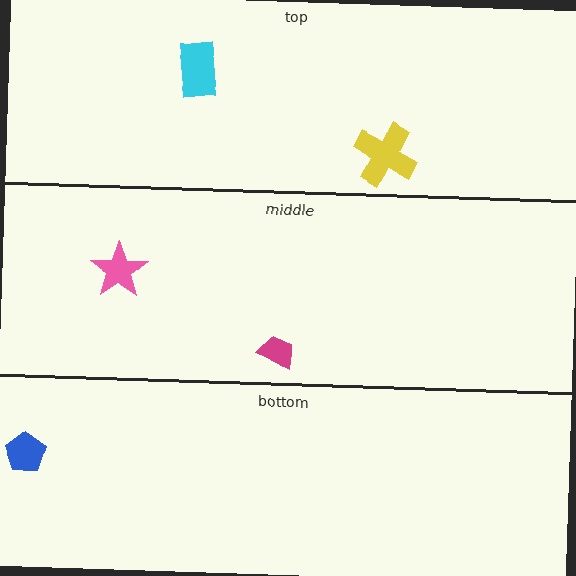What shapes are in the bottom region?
The blue pentagon.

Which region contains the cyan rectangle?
The top region.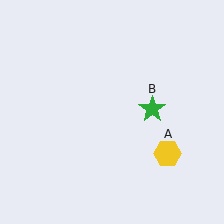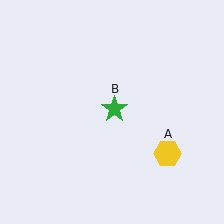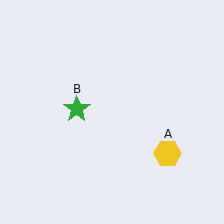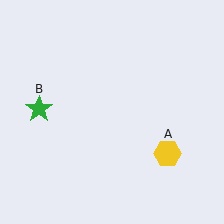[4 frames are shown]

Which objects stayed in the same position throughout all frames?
Yellow hexagon (object A) remained stationary.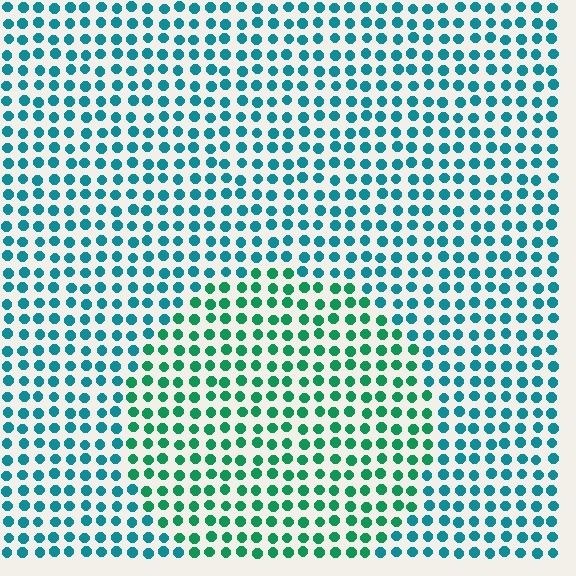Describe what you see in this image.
The image is filled with small teal elements in a uniform arrangement. A circle-shaped region is visible where the elements are tinted to a slightly different hue, forming a subtle color boundary.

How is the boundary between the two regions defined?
The boundary is defined purely by a slight shift in hue (about 34 degrees). Spacing, size, and orientation are identical on both sides.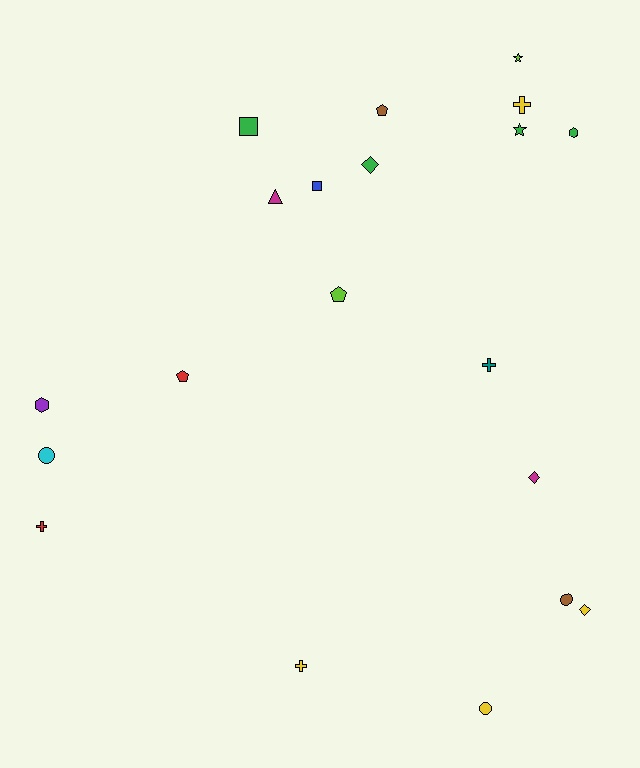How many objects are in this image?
There are 20 objects.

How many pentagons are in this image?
There are 3 pentagons.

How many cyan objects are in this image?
There is 1 cyan object.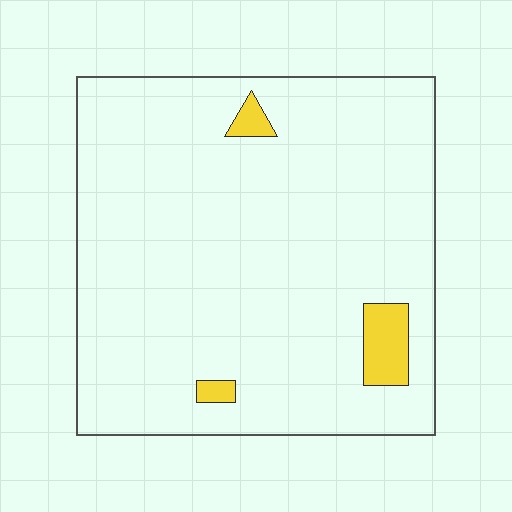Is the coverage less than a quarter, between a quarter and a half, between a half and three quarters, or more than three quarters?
Less than a quarter.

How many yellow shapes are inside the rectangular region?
3.